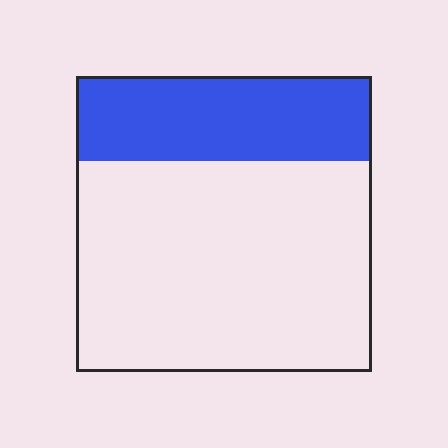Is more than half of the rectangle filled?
No.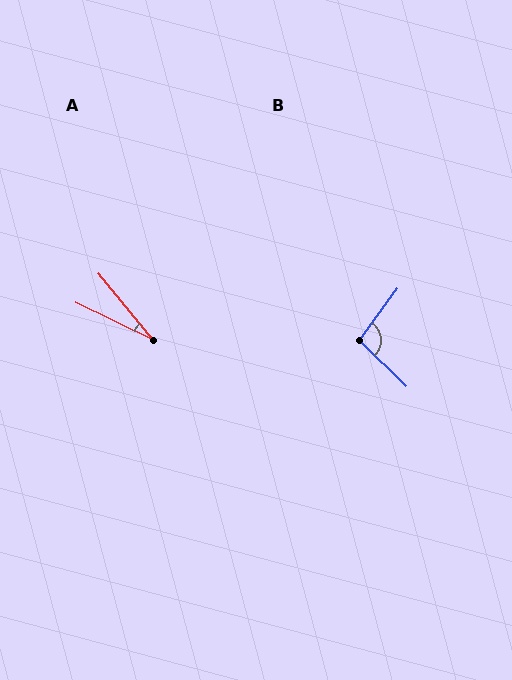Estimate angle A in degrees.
Approximately 25 degrees.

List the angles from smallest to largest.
A (25°), B (98°).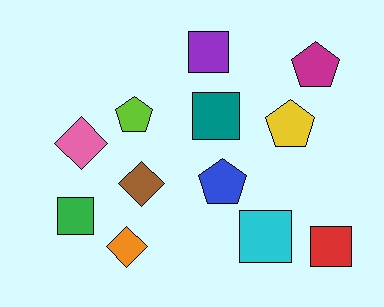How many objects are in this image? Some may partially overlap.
There are 12 objects.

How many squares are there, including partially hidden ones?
There are 5 squares.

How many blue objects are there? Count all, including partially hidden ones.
There is 1 blue object.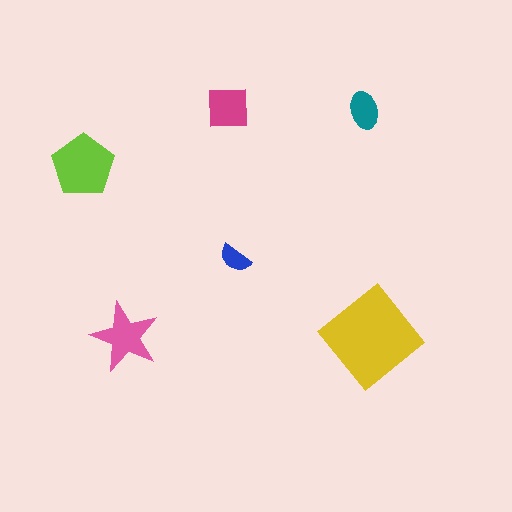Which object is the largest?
The yellow diamond.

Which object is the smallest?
The blue semicircle.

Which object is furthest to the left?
The lime pentagon is leftmost.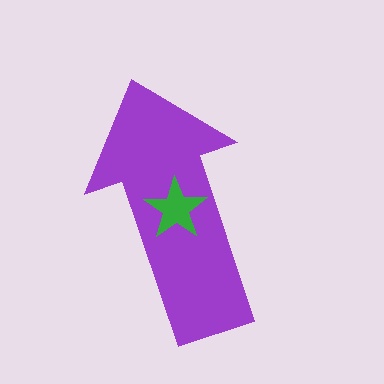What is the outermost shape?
The purple arrow.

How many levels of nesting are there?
2.